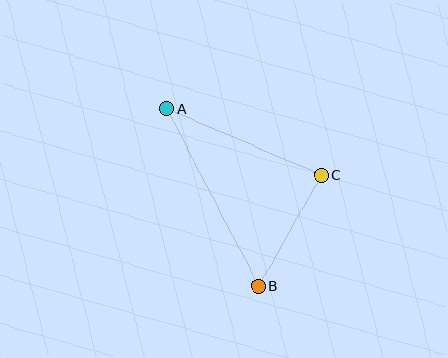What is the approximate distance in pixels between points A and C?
The distance between A and C is approximately 168 pixels.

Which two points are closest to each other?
Points B and C are closest to each other.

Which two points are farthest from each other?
Points A and B are farthest from each other.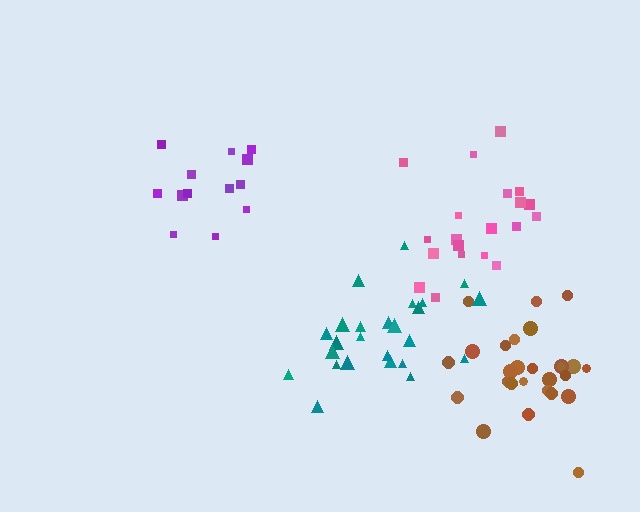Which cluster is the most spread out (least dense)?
Pink.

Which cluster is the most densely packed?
Brown.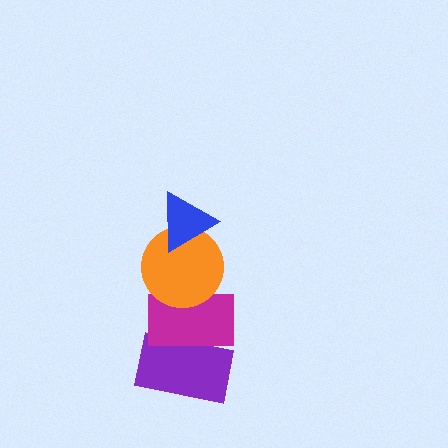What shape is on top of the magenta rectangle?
The orange circle is on top of the magenta rectangle.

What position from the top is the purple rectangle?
The purple rectangle is 4th from the top.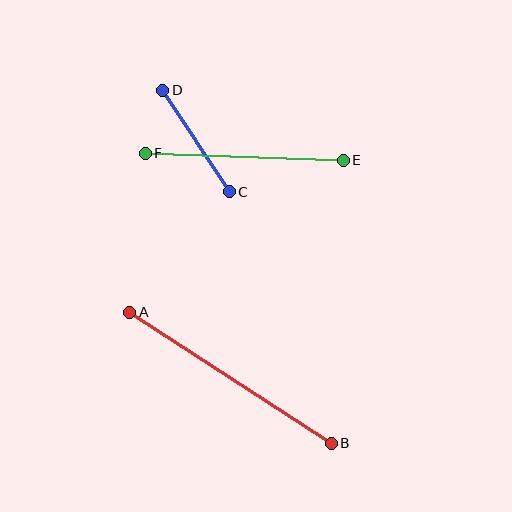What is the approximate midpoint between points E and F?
The midpoint is at approximately (244, 157) pixels.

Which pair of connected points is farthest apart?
Points A and B are farthest apart.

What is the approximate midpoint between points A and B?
The midpoint is at approximately (231, 378) pixels.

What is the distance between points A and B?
The distance is approximately 240 pixels.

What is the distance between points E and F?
The distance is approximately 198 pixels.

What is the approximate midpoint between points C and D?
The midpoint is at approximately (196, 141) pixels.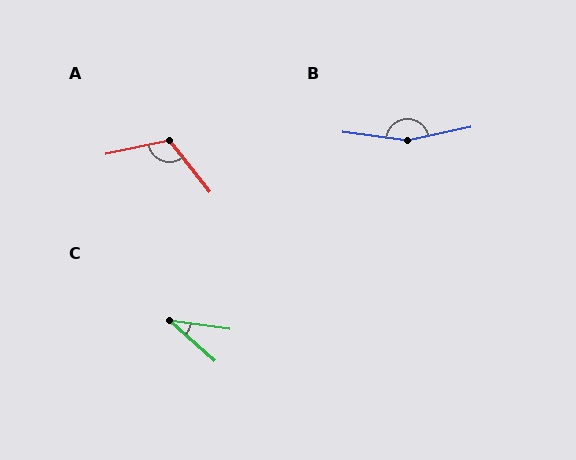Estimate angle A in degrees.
Approximately 116 degrees.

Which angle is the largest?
B, at approximately 160 degrees.